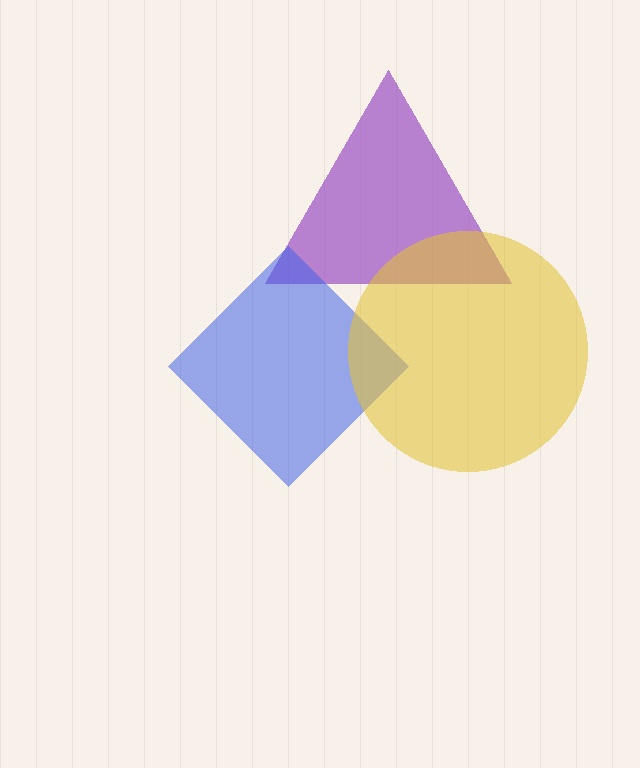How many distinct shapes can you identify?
There are 3 distinct shapes: a purple triangle, a blue diamond, a yellow circle.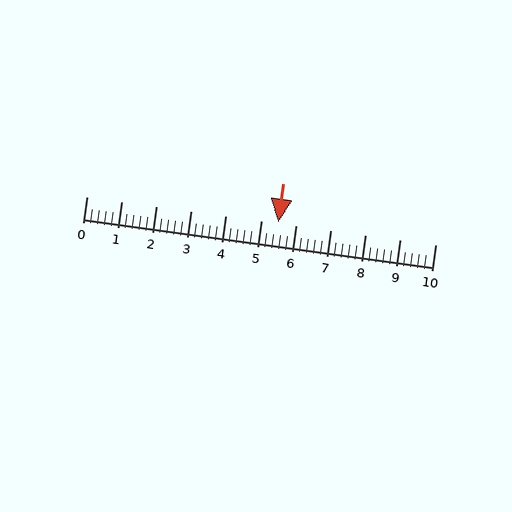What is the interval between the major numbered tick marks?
The major tick marks are spaced 1 units apart.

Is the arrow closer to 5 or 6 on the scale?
The arrow is closer to 6.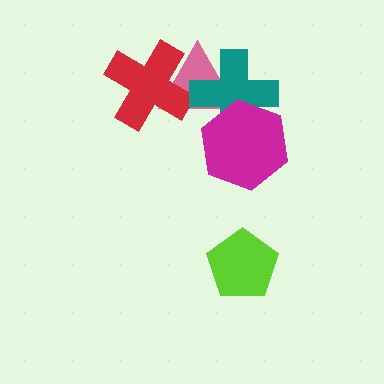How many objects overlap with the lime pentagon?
0 objects overlap with the lime pentagon.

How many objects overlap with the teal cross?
2 objects overlap with the teal cross.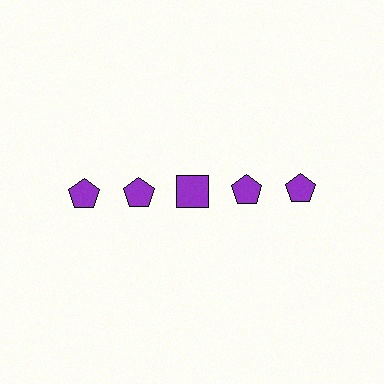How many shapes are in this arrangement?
There are 5 shapes arranged in a grid pattern.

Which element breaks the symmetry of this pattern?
The purple square in the top row, center column breaks the symmetry. All other shapes are purple pentagons.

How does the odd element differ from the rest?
It has a different shape: square instead of pentagon.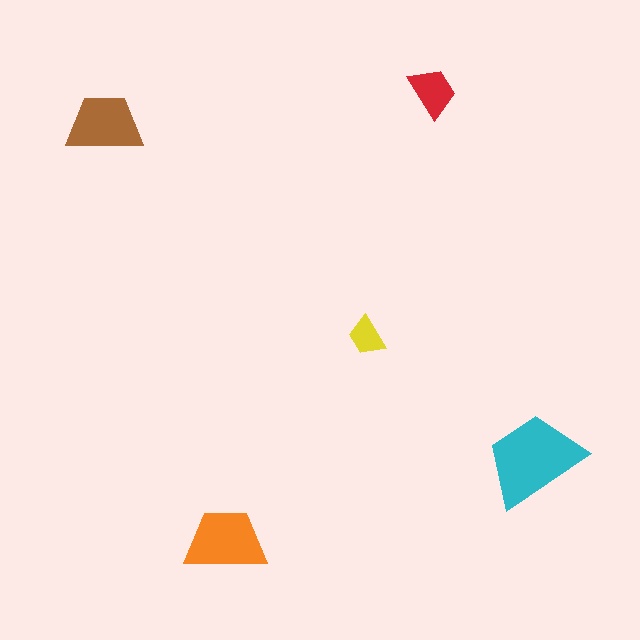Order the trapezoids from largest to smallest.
the cyan one, the orange one, the brown one, the red one, the yellow one.